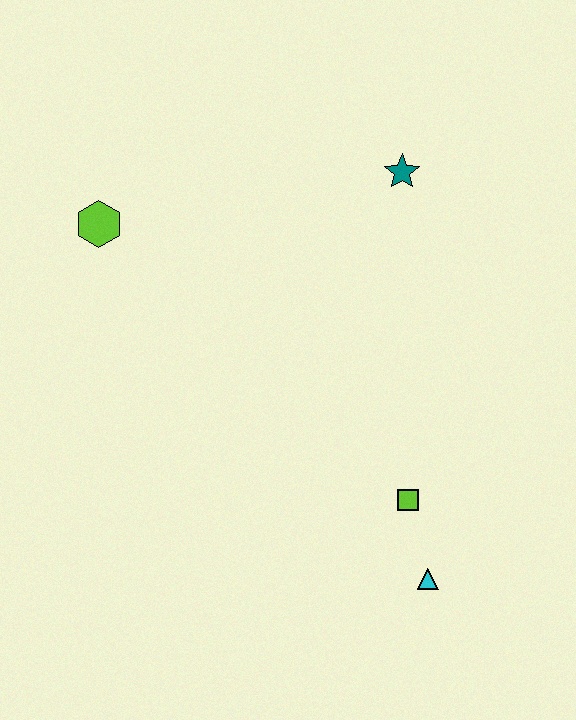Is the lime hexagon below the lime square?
No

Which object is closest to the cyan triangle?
The lime square is closest to the cyan triangle.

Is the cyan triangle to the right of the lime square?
Yes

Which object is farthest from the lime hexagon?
The cyan triangle is farthest from the lime hexagon.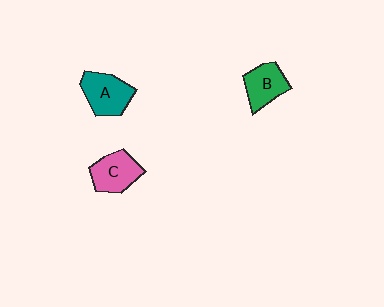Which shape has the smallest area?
Shape B (green).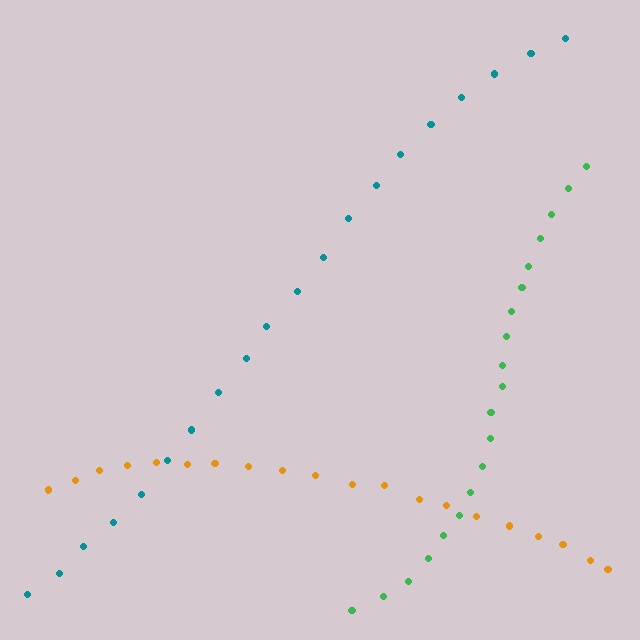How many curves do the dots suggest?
There are 3 distinct paths.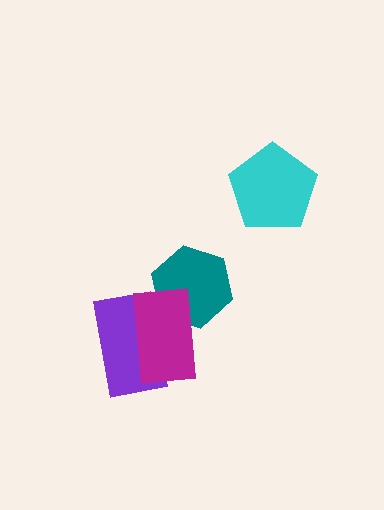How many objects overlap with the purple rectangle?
1 object overlaps with the purple rectangle.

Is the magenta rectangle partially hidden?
No, no other shape covers it.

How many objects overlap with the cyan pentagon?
0 objects overlap with the cyan pentagon.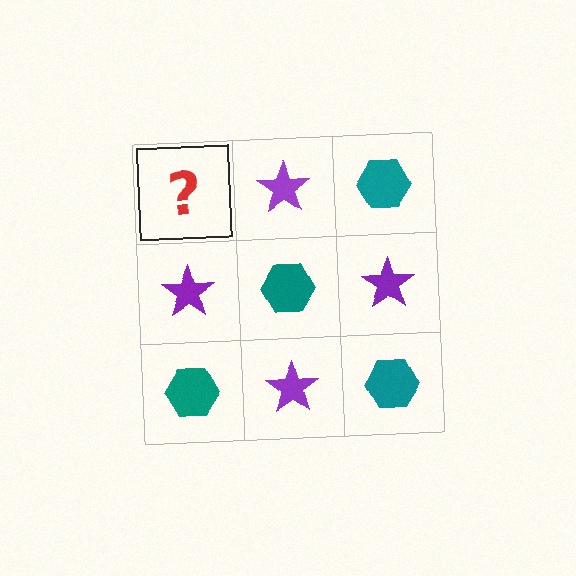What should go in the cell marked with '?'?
The missing cell should contain a teal hexagon.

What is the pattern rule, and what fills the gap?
The rule is that it alternates teal hexagon and purple star in a checkerboard pattern. The gap should be filled with a teal hexagon.